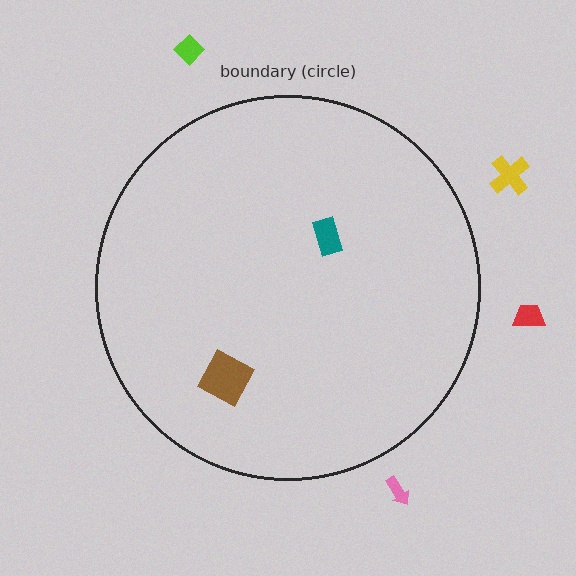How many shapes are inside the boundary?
2 inside, 4 outside.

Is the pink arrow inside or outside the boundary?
Outside.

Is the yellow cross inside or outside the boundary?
Outside.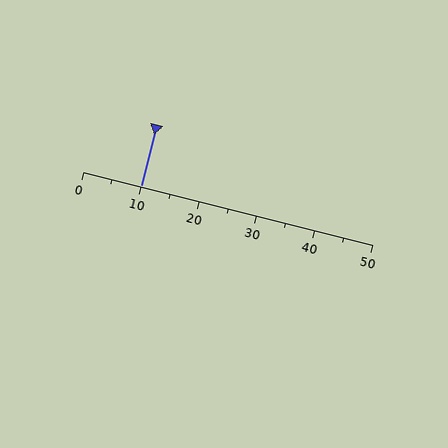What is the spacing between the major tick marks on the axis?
The major ticks are spaced 10 apart.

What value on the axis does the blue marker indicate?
The marker indicates approximately 10.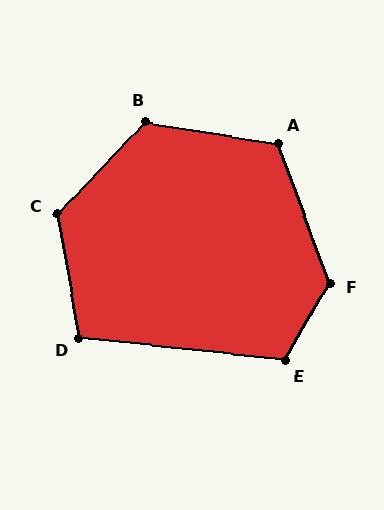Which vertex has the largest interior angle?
F, at approximately 130 degrees.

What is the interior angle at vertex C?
Approximately 127 degrees (obtuse).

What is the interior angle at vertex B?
Approximately 125 degrees (obtuse).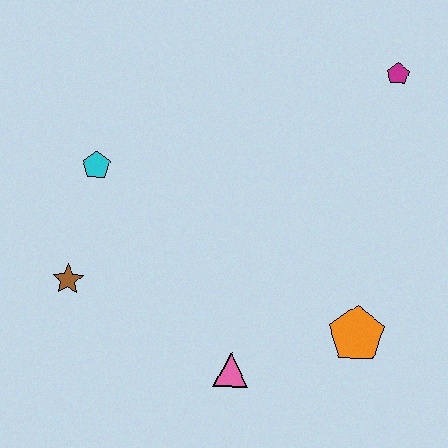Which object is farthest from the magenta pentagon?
The brown star is farthest from the magenta pentagon.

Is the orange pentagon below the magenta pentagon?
Yes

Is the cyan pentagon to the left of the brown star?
No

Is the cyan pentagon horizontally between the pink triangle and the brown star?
Yes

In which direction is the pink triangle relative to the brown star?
The pink triangle is to the right of the brown star.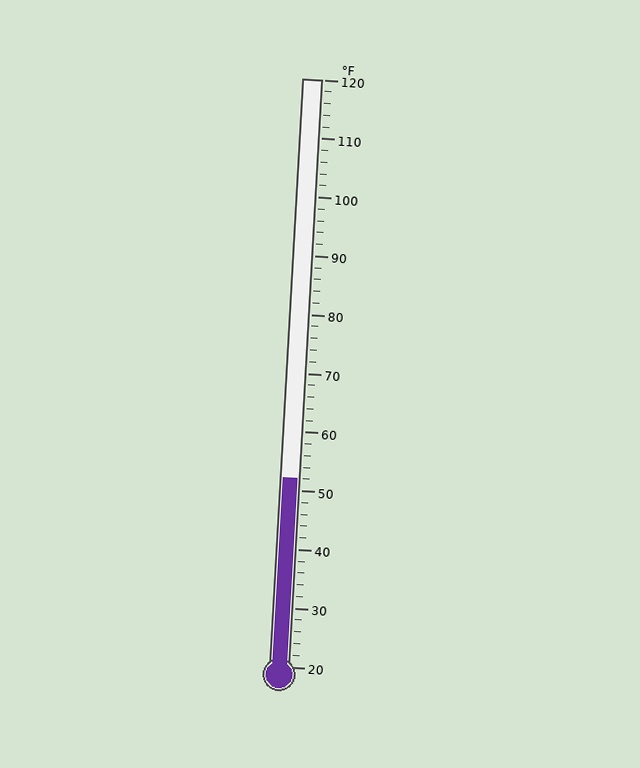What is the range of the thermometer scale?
The thermometer scale ranges from 20°F to 120°F.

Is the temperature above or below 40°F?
The temperature is above 40°F.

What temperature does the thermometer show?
The thermometer shows approximately 52°F.